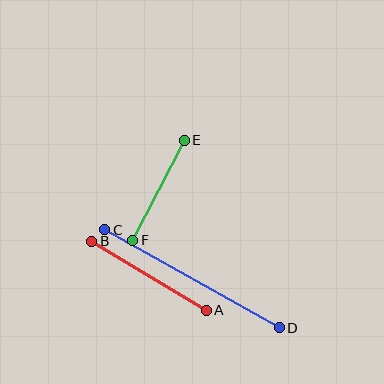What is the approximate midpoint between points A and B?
The midpoint is at approximately (149, 276) pixels.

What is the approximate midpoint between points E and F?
The midpoint is at approximately (159, 190) pixels.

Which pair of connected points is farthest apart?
Points C and D are farthest apart.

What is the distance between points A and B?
The distance is approximately 134 pixels.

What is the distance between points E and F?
The distance is approximately 113 pixels.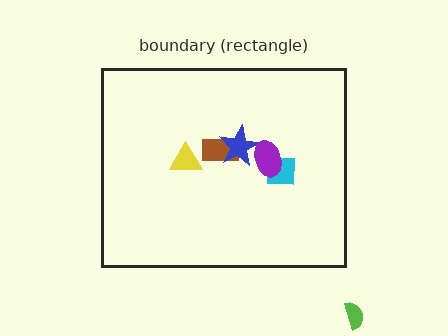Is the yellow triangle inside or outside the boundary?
Inside.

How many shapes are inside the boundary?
5 inside, 1 outside.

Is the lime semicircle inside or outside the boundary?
Outside.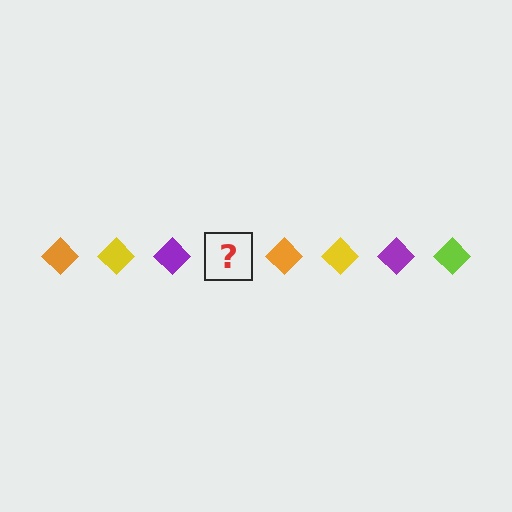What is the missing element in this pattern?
The missing element is a lime diamond.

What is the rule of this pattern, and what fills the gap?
The rule is that the pattern cycles through orange, yellow, purple, lime diamonds. The gap should be filled with a lime diamond.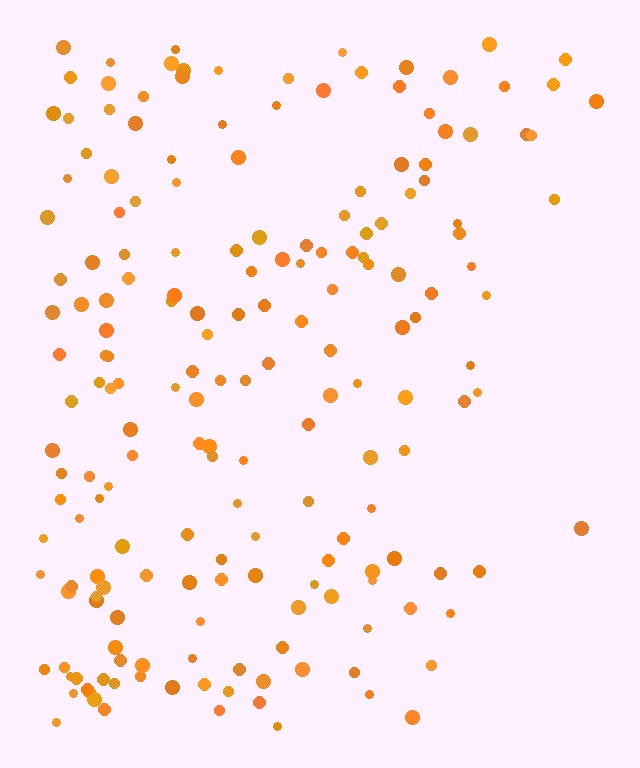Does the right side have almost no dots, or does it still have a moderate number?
Still a moderate number, just noticeably fewer than the left.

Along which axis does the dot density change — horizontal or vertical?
Horizontal.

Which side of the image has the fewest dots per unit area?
The right.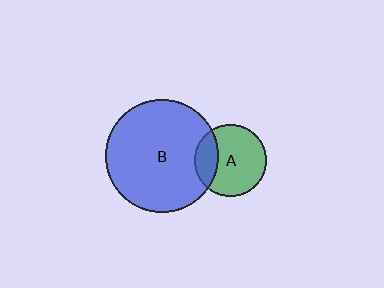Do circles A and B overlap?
Yes.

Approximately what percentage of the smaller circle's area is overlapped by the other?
Approximately 25%.